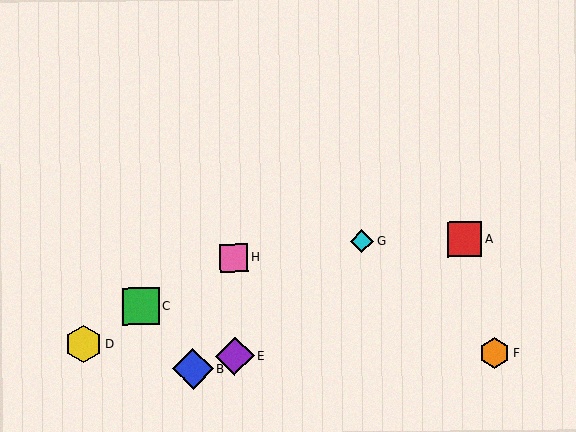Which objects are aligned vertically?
Objects E, H are aligned vertically.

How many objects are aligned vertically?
2 objects (E, H) are aligned vertically.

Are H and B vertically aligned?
No, H is at x≈234 and B is at x≈193.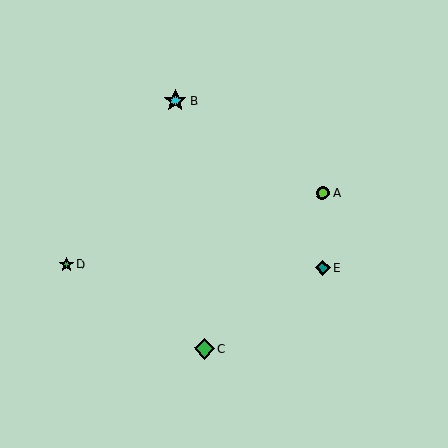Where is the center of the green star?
The center of the green star is at (67, 265).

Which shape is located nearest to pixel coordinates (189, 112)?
The cyan star (labeled B) at (175, 101) is nearest to that location.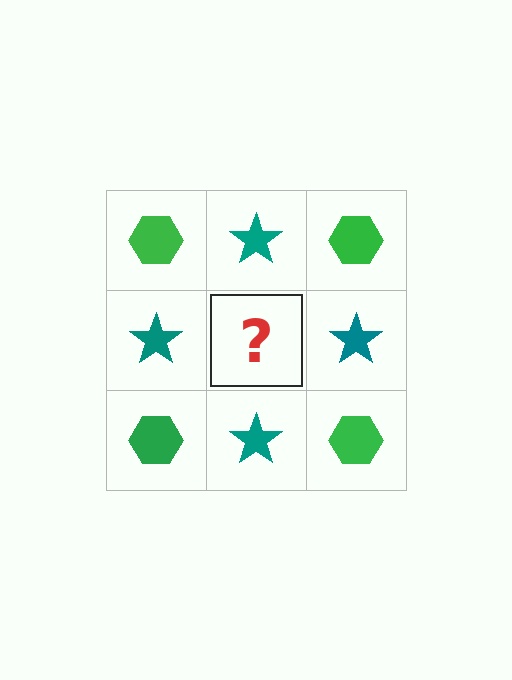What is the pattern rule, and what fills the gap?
The rule is that it alternates green hexagon and teal star in a checkerboard pattern. The gap should be filled with a green hexagon.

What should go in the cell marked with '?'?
The missing cell should contain a green hexagon.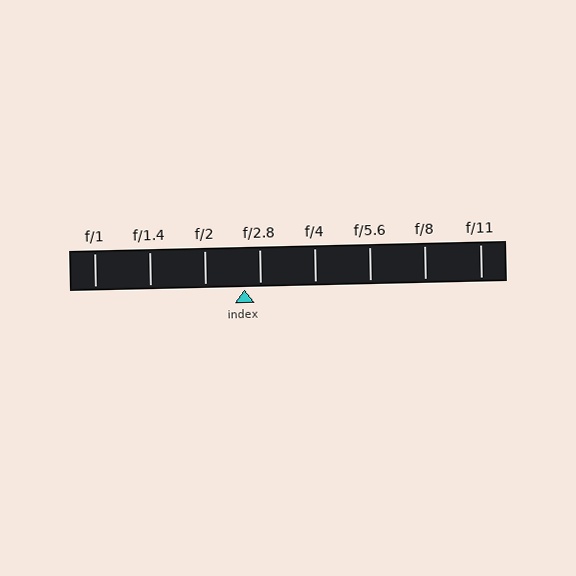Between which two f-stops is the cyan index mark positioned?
The index mark is between f/2 and f/2.8.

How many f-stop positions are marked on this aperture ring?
There are 8 f-stop positions marked.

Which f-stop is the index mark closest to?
The index mark is closest to f/2.8.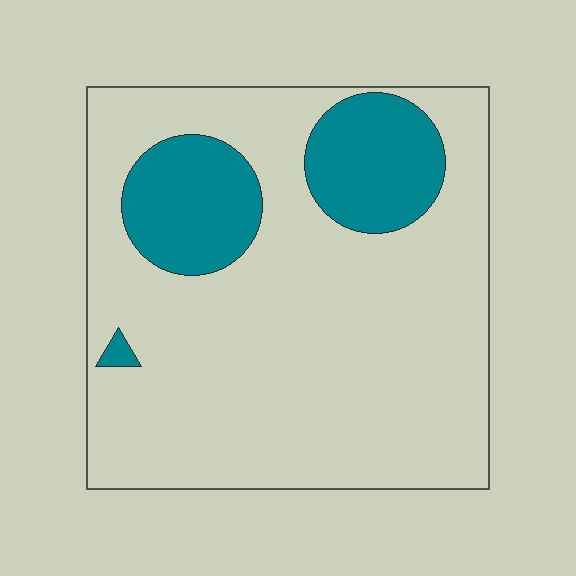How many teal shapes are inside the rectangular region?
3.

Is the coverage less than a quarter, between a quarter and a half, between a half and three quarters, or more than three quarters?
Less than a quarter.